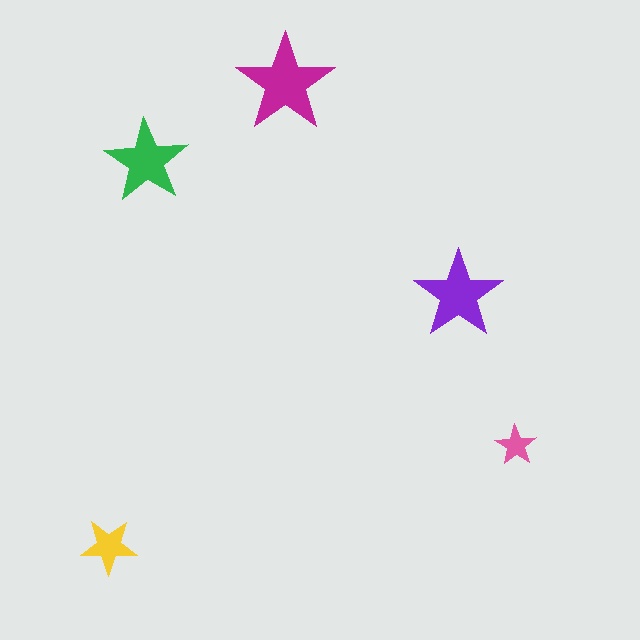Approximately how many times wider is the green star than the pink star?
About 2 times wider.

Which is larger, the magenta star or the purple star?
The magenta one.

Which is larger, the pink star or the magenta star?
The magenta one.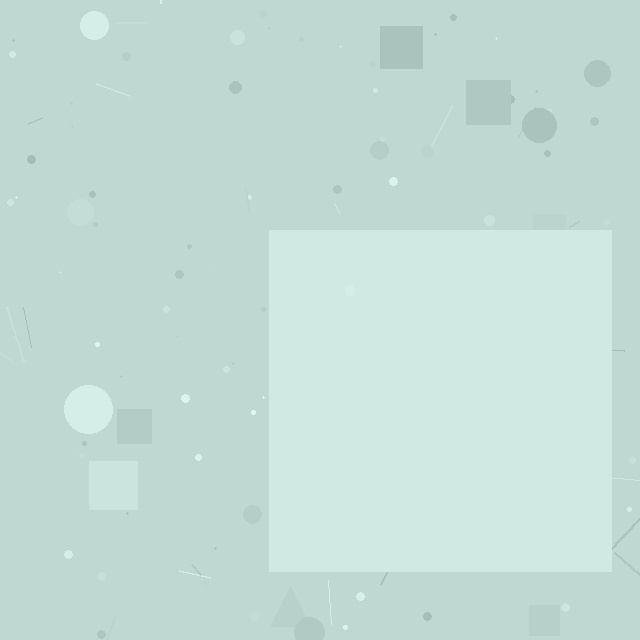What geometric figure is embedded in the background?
A square is embedded in the background.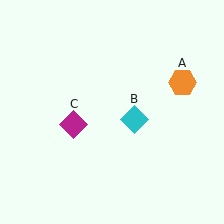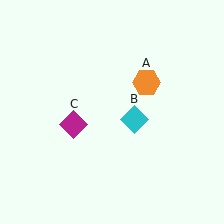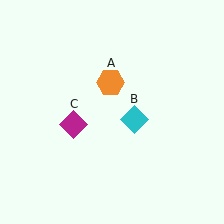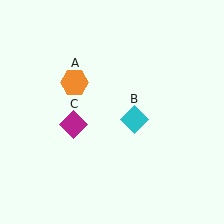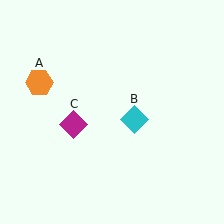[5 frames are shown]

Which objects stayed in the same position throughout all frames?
Cyan diamond (object B) and magenta diamond (object C) remained stationary.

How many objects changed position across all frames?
1 object changed position: orange hexagon (object A).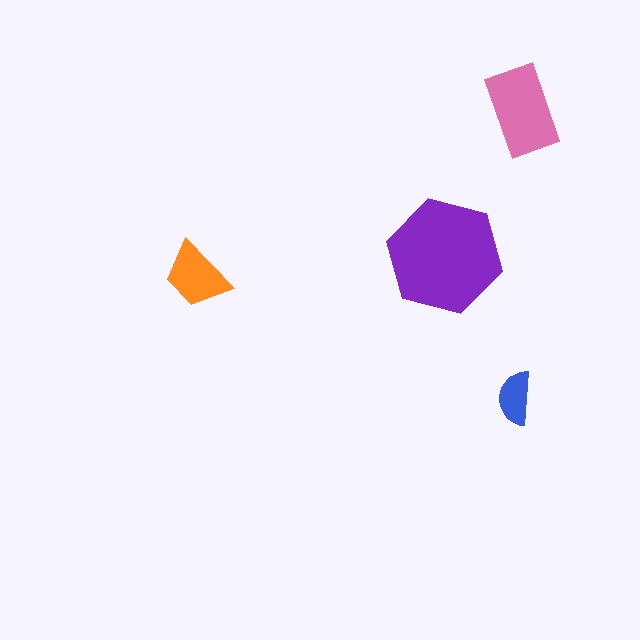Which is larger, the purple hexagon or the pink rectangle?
The purple hexagon.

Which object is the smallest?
The blue semicircle.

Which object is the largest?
The purple hexagon.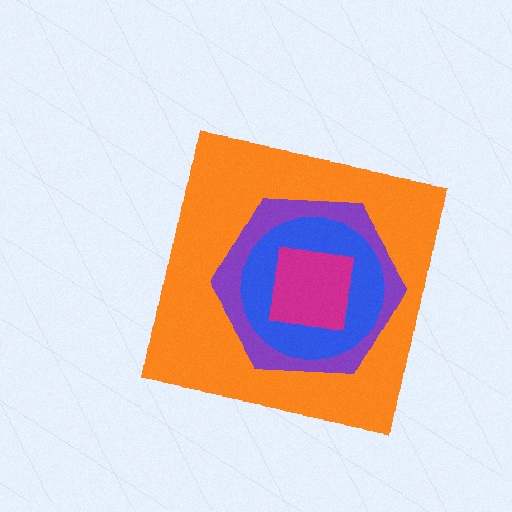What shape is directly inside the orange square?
The purple hexagon.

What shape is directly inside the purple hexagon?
The blue circle.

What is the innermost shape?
The magenta square.